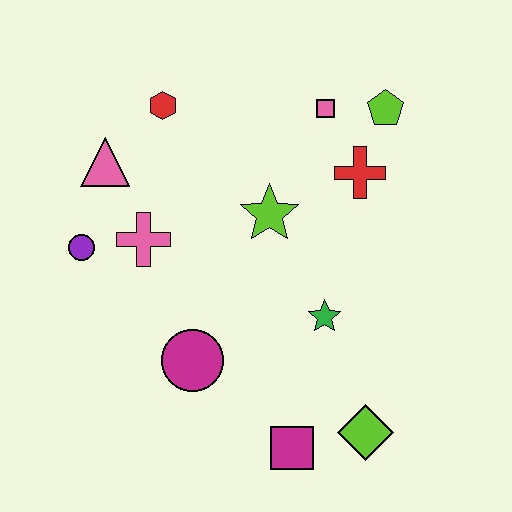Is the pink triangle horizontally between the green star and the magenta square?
No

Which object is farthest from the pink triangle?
The lime diamond is farthest from the pink triangle.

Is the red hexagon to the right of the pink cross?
Yes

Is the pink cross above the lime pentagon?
No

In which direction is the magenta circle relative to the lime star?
The magenta circle is below the lime star.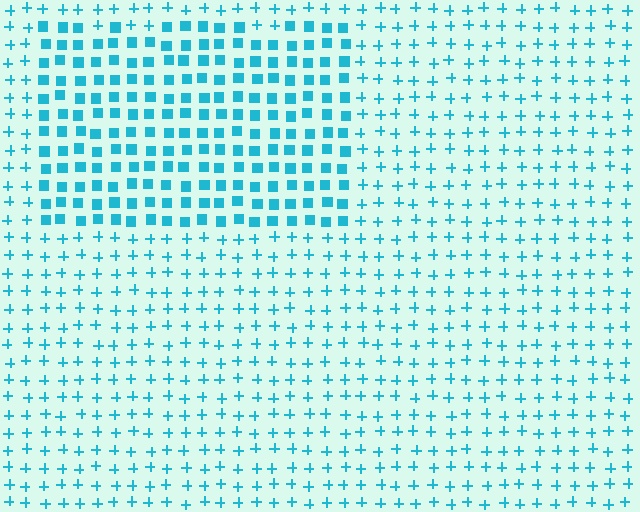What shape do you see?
I see a rectangle.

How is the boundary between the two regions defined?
The boundary is defined by a change in element shape: squares inside vs. plus signs outside. All elements share the same color and spacing.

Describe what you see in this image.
The image is filled with small cyan elements arranged in a uniform grid. A rectangle-shaped region contains squares, while the surrounding area contains plus signs. The boundary is defined purely by the change in element shape.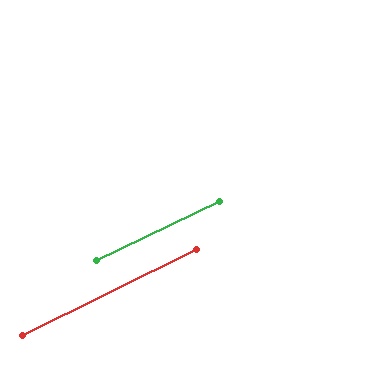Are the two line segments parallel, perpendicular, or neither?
Parallel — their directions differ by only 0.4°.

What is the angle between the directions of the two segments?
Approximately 0 degrees.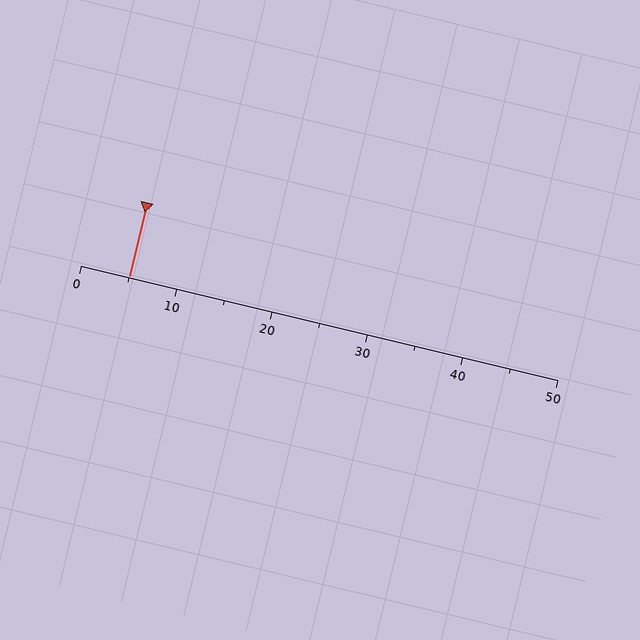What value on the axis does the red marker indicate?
The marker indicates approximately 5.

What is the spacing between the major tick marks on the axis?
The major ticks are spaced 10 apart.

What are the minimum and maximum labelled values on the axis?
The axis runs from 0 to 50.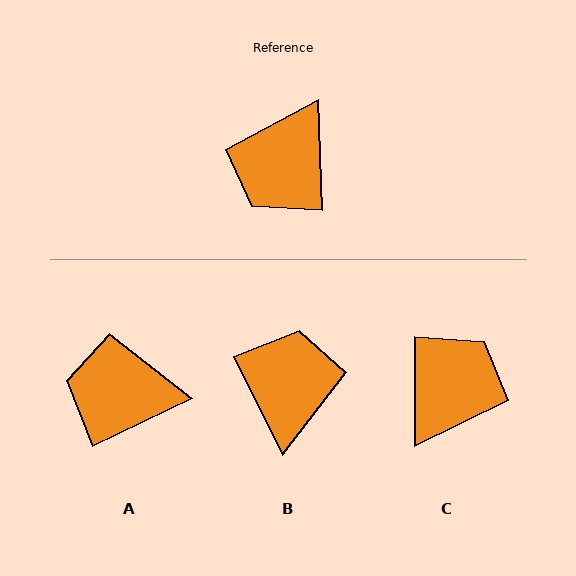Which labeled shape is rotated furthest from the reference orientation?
C, about 178 degrees away.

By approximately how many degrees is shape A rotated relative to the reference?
Approximately 66 degrees clockwise.